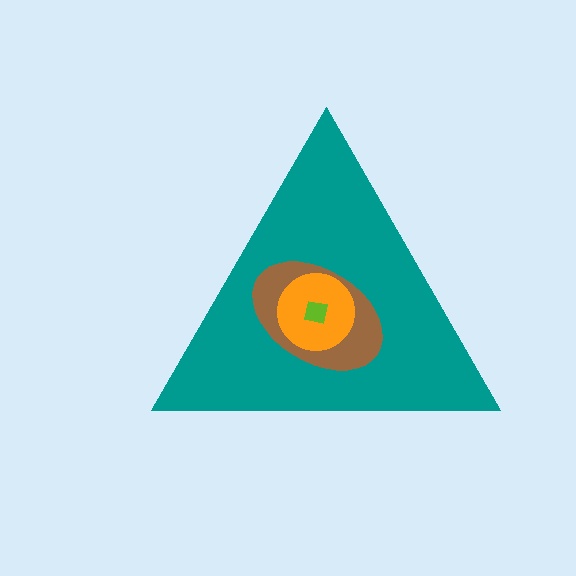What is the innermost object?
The lime square.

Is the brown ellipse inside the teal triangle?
Yes.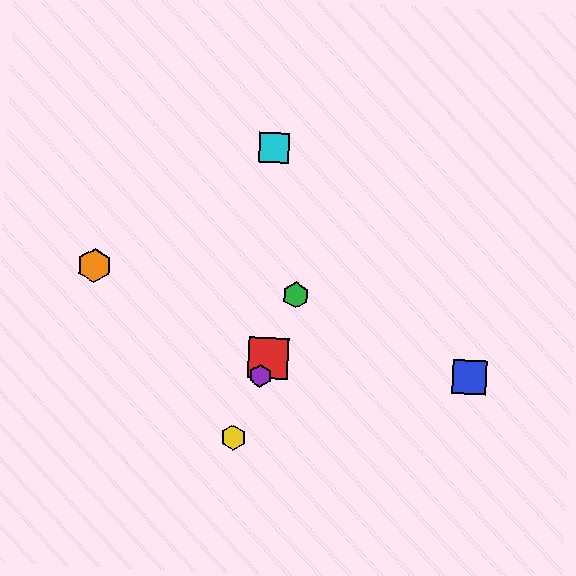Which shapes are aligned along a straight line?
The red square, the green hexagon, the yellow hexagon, the purple hexagon are aligned along a straight line.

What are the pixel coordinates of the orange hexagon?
The orange hexagon is at (94, 265).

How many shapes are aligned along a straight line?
4 shapes (the red square, the green hexagon, the yellow hexagon, the purple hexagon) are aligned along a straight line.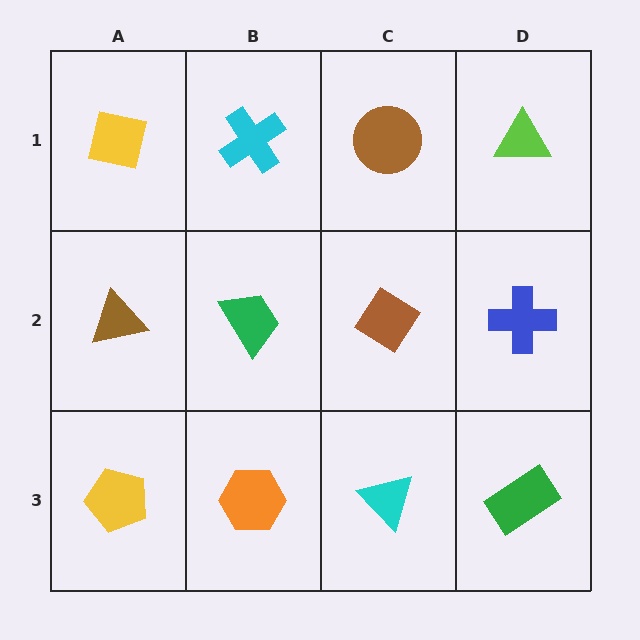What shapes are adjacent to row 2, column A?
A yellow square (row 1, column A), a yellow pentagon (row 3, column A), a green trapezoid (row 2, column B).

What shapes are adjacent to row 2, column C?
A brown circle (row 1, column C), a cyan triangle (row 3, column C), a green trapezoid (row 2, column B), a blue cross (row 2, column D).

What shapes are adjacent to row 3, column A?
A brown triangle (row 2, column A), an orange hexagon (row 3, column B).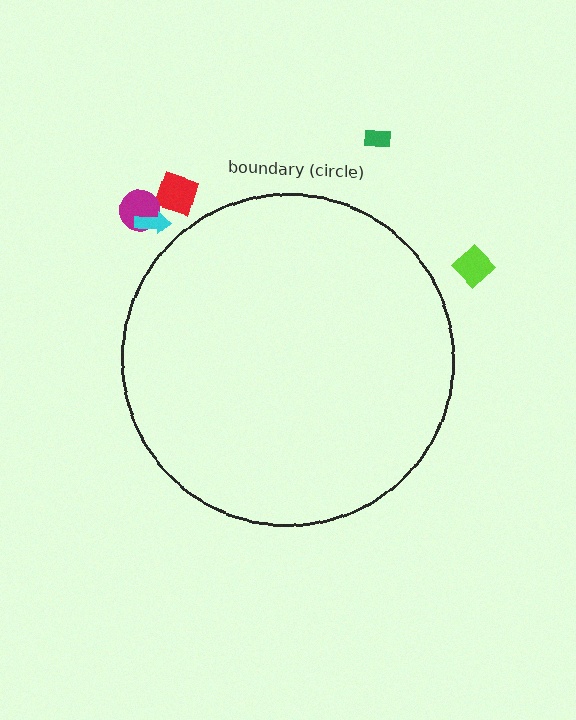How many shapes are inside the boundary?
0 inside, 5 outside.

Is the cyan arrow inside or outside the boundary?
Outside.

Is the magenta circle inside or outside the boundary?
Outside.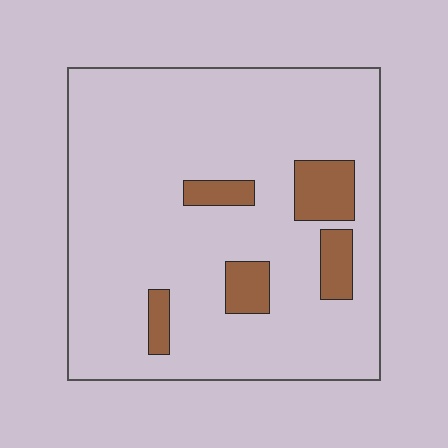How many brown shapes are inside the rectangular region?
5.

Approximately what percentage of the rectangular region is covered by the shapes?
Approximately 10%.